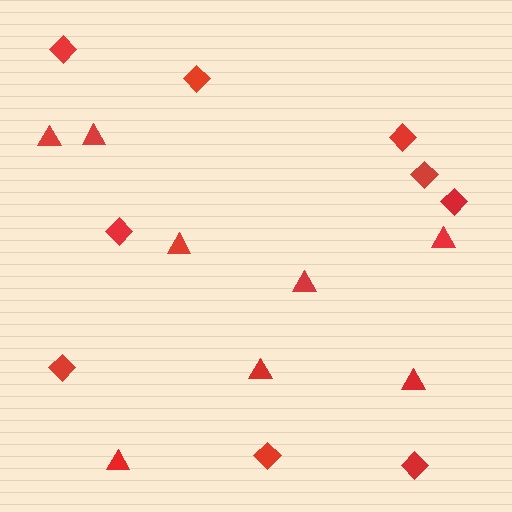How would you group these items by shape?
There are 2 groups: one group of diamonds (9) and one group of triangles (8).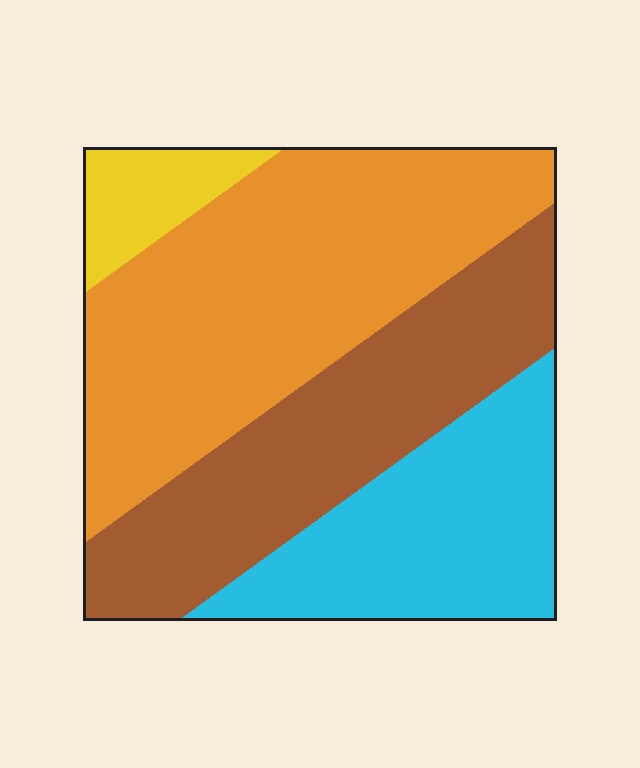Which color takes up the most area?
Orange, at roughly 40%.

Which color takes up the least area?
Yellow, at roughly 5%.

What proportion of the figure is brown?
Brown covers about 30% of the figure.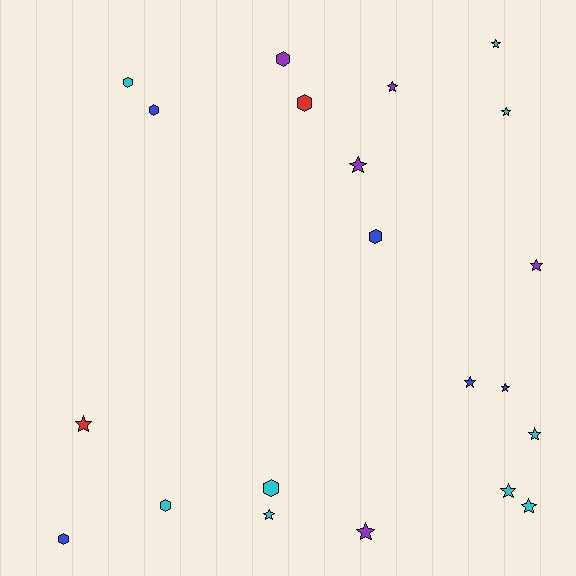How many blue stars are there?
There are 2 blue stars.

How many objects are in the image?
There are 21 objects.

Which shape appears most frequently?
Star, with 13 objects.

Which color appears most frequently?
Cyan, with 9 objects.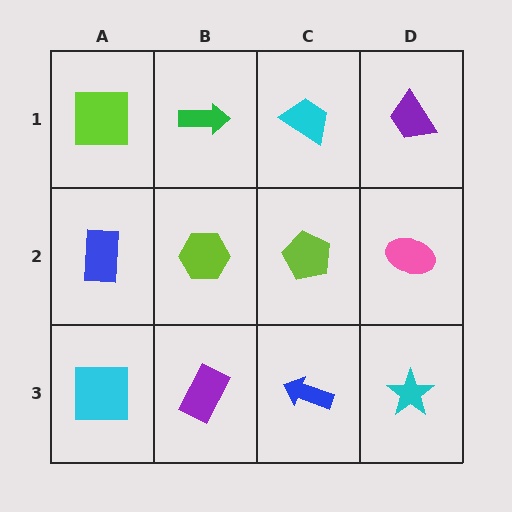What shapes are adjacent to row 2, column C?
A cyan trapezoid (row 1, column C), a blue arrow (row 3, column C), a lime hexagon (row 2, column B), a pink ellipse (row 2, column D).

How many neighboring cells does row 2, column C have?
4.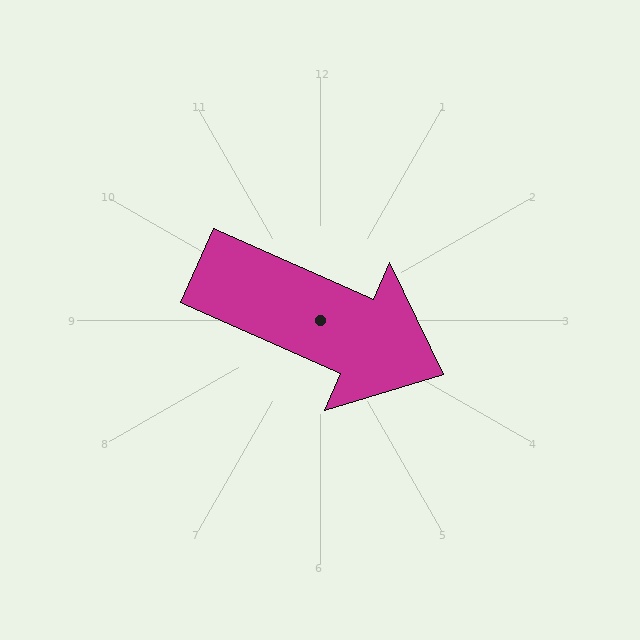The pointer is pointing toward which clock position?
Roughly 4 o'clock.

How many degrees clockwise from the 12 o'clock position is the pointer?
Approximately 114 degrees.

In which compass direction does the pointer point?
Southeast.